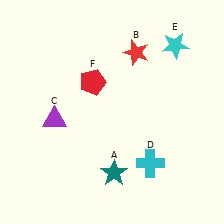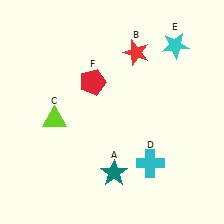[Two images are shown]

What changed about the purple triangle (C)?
In Image 1, C is purple. In Image 2, it changed to lime.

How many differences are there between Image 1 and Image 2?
There is 1 difference between the two images.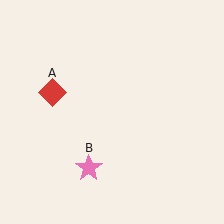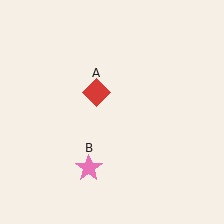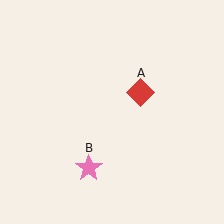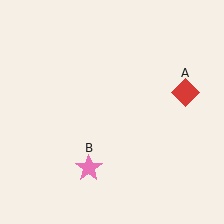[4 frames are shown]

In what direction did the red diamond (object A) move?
The red diamond (object A) moved right.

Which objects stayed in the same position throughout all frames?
Pink star (object B) remained stationary.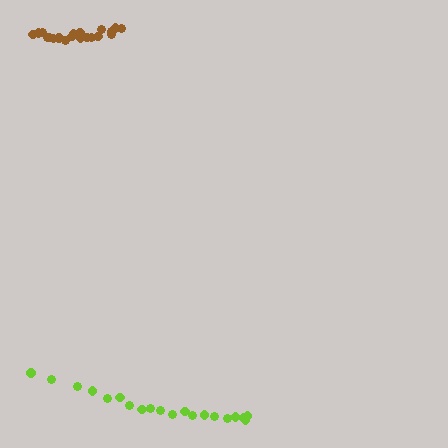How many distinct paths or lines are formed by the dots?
There are 2 distinct paths.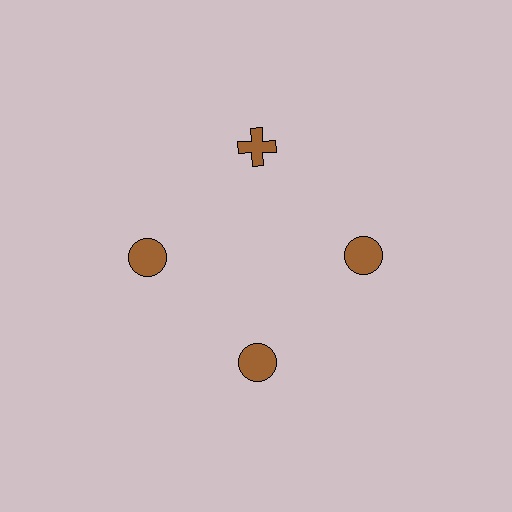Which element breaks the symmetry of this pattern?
The brown cross at roughly the 12 o'clock position breaks the symmetry. All other shapes are brown circles.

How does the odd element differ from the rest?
It has a different shape: cross instead of circle.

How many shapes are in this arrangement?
There are 4 shapes arranged in a ring pattern.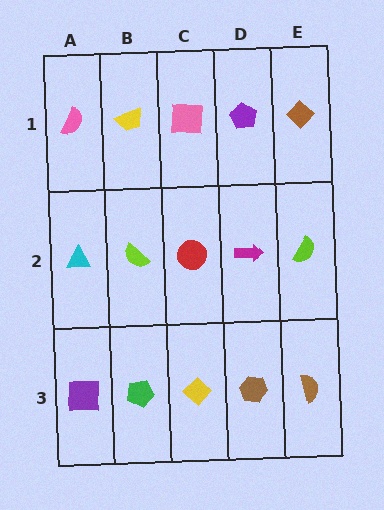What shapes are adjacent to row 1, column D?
A magenta arrow (row 2, column D), a pink square (row 1, column C), a brown diamond (row 1, column E).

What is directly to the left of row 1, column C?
A yellow trapezoid.